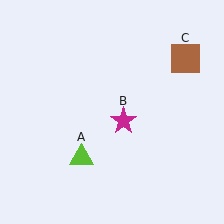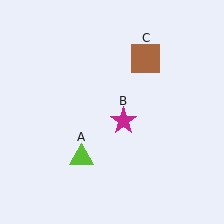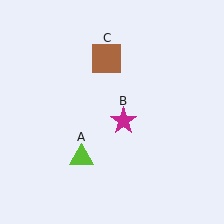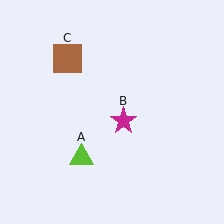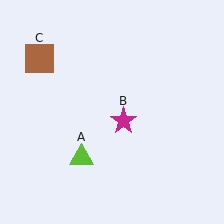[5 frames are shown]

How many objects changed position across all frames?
1 object changed position: brown square (object C).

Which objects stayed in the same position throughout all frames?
Lime triangle (object A) and magenta star (object B) remained stationary.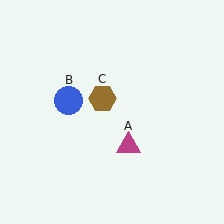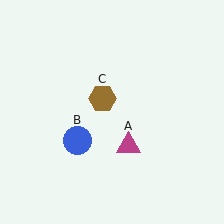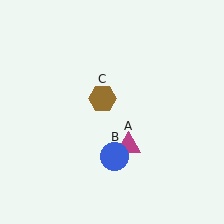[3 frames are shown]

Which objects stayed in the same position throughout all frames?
Magenta triangle (object A) and brown hexagon (object C) remained stationary.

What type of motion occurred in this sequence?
The blue circle (object B) rotated counterclockwise around the center of the scene.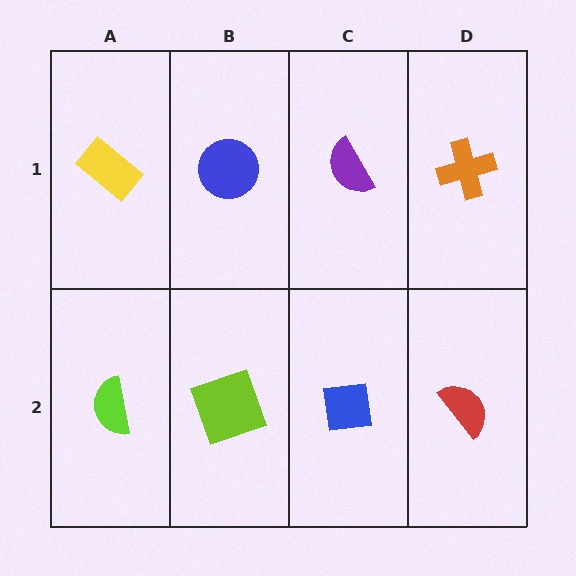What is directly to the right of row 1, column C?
An orange cross.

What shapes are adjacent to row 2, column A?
A yellow rectangle (row 1, column A), a lime square (row 2, column B).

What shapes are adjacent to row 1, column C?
A blue square (row 2, column C), a blue circle (row 1, column B), an orange cross (row 1, column D).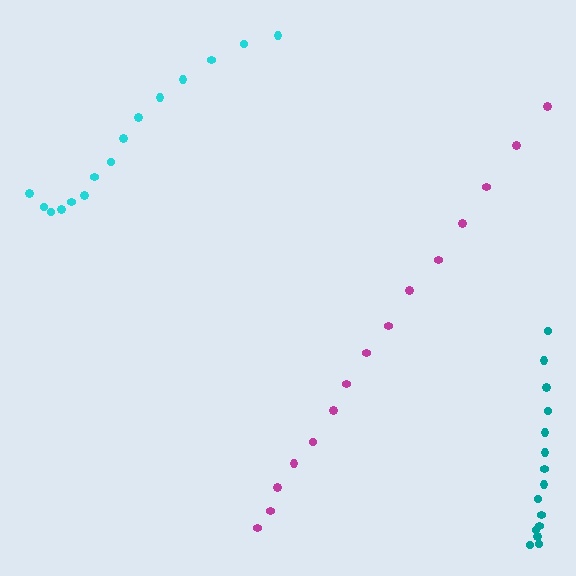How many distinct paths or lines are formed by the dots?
There are 3 distinct paths.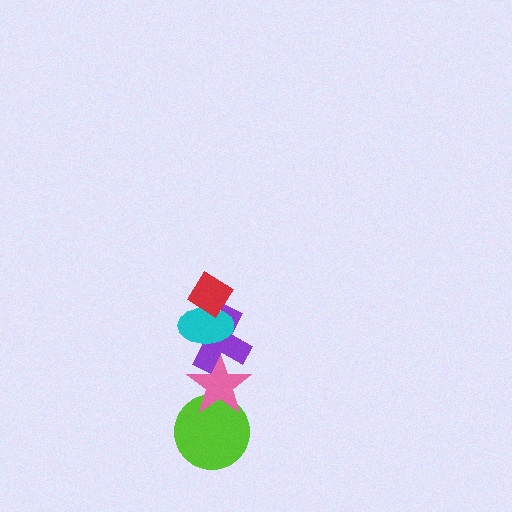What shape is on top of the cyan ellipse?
The red diamond is on top of the cyan ellipse.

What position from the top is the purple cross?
The purple cross is 3rd from the top.